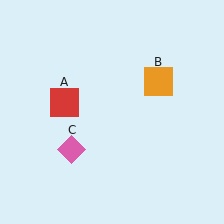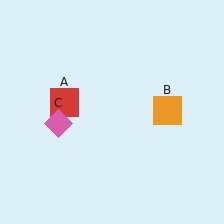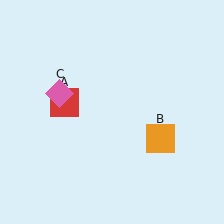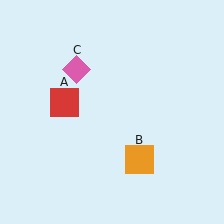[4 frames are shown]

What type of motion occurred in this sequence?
The orange square (object B), pink diamond (object C) rotated clockwise around the center of the scene.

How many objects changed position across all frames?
2 objects changed position: orange square (object B), pink diamond (object C).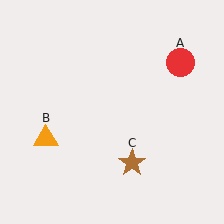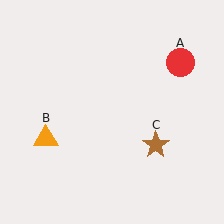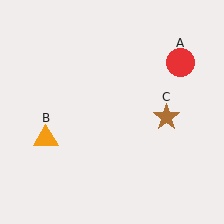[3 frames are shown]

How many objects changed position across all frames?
1 object changed position: brown star (object C).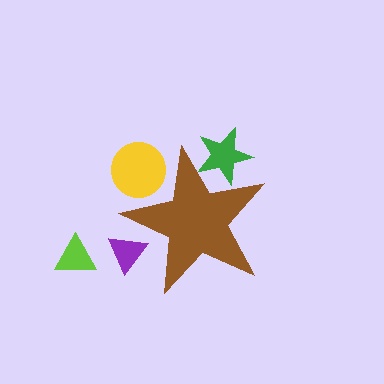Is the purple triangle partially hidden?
Yes, the purple triangle is partially hidden behind the brown star.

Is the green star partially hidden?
Yes, the green star is partially hidden behind the brown star.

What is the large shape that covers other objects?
A brown star.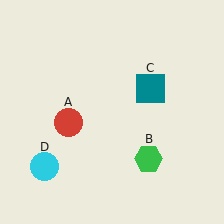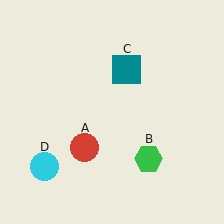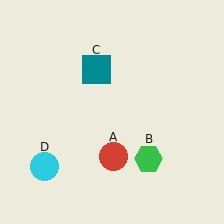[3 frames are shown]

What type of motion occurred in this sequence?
The red circle (object A), teal square (object C) rotated counterclockwise around the center of the scene.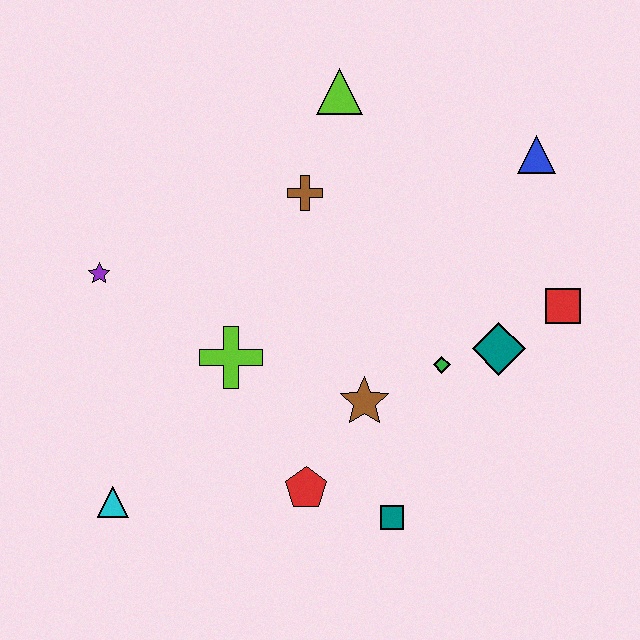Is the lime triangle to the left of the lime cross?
No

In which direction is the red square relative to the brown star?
The red square is to the right of the brown star.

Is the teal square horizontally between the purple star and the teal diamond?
Yes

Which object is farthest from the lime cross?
The blue triangle is farthest from the lime cross.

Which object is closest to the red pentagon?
The teal square is closest to the red pentagon.